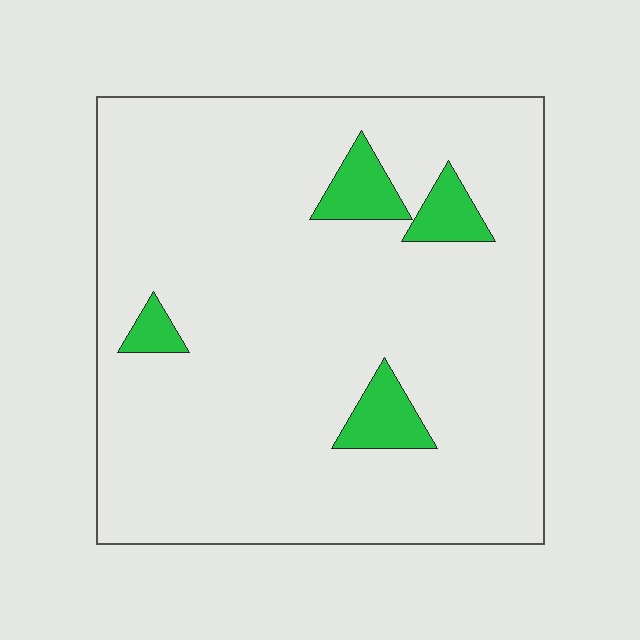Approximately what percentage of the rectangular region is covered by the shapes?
Approximately 10%.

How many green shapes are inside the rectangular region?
4.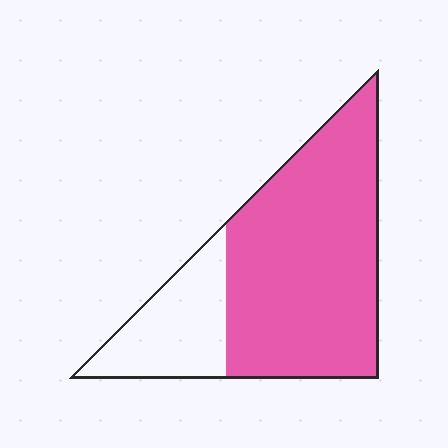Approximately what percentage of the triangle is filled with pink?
Approximately 75%.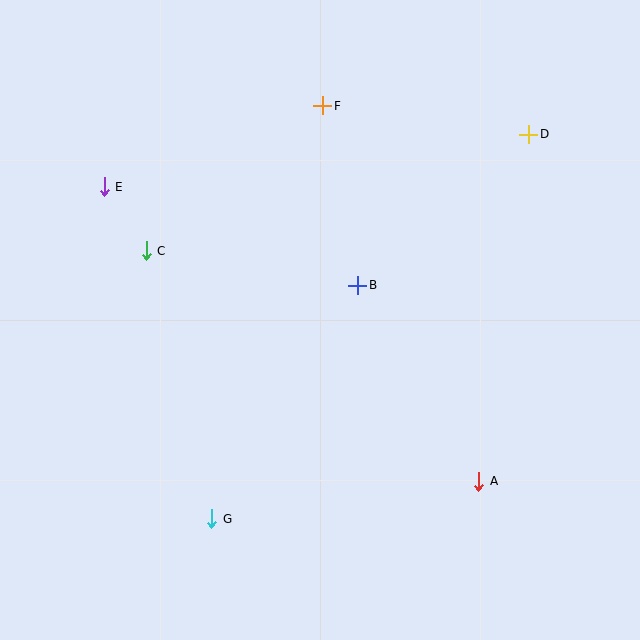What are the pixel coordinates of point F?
Point F is at (323, 106).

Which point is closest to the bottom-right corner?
Point A is closest to the bottom-right corner.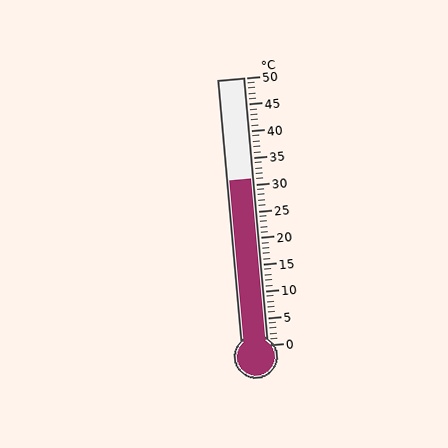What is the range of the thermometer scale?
The thermometer scale ranges from 0°C to 50°C.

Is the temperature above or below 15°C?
The temperature is above 15°C.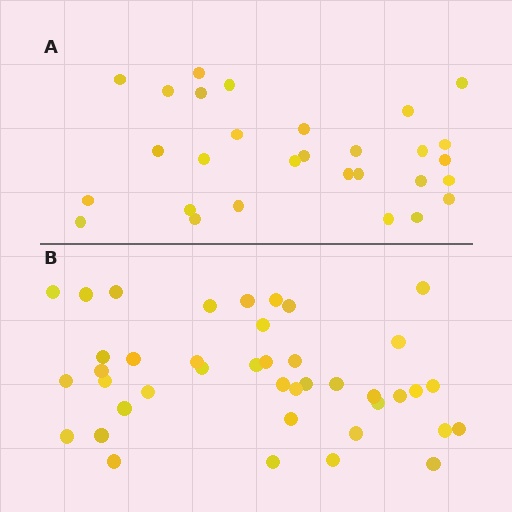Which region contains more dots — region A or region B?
Region B (the bottom region) has more dots.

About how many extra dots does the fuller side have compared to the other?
Region B has roughly 12 or so more dots than region A.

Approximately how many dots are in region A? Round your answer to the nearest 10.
About 30 dots. (The exact count is 29, which rounds to 30.)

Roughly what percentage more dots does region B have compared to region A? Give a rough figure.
About 40% more.